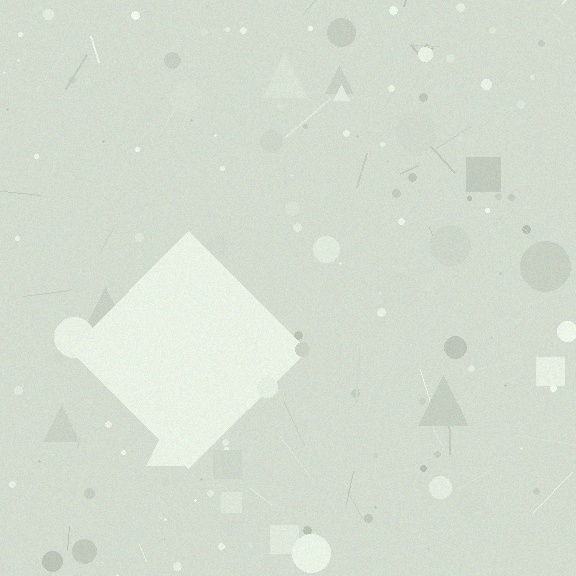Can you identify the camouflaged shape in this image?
The camouflaged shape is a diamond.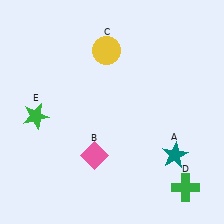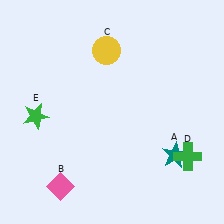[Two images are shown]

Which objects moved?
The objects that moved are: the pink diamond (B), the green cross (D).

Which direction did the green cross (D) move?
The green cross (D) moved up.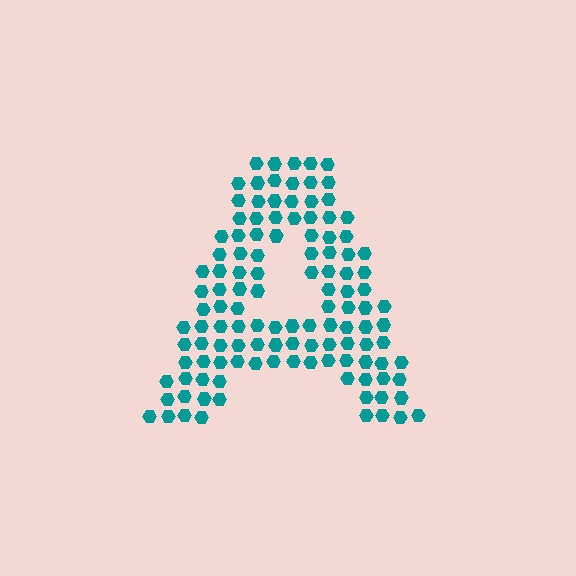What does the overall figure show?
The overall figure shows the letter A.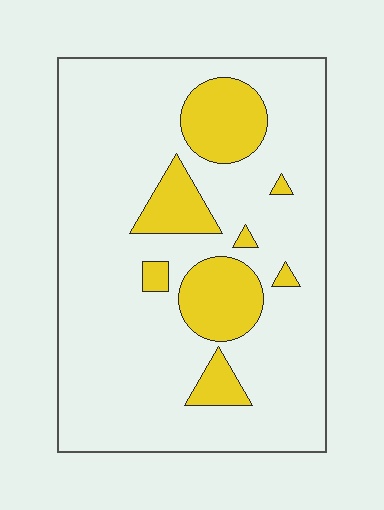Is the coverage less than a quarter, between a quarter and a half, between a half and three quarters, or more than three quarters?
Less than a quarter.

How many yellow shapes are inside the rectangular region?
8.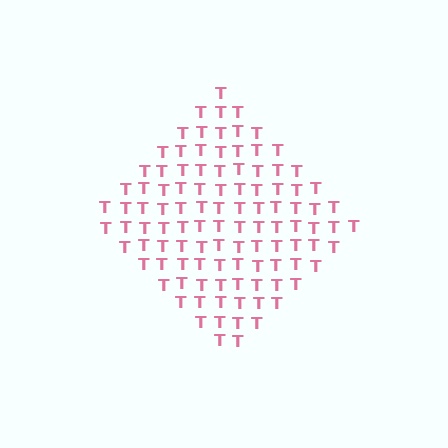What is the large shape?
The large shape is a diamond.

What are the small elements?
The small elements are letter T's.